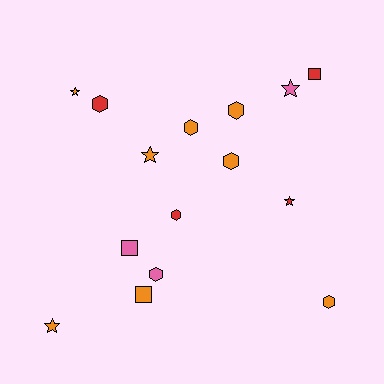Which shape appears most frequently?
Hexagon, with 7 objects.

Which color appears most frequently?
Orange, with 8 objects.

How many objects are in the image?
There are 15 objects.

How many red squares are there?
There is 1 red square.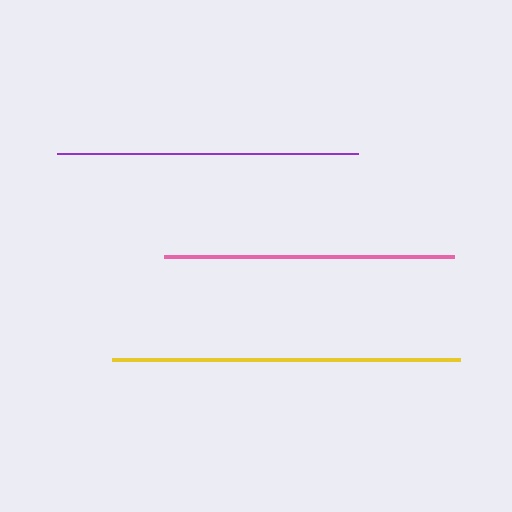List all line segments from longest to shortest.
From longest to shortest: yellow, purple, pink.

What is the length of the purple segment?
The purple segment is approximately 301 pixels long.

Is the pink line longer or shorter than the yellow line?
The yellow line is longer than the pink line.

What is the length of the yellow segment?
The yellow segment is approximately 348 pixels long.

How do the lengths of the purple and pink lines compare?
The purple and pink lines are approximately the same length.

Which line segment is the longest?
The yellow line is the longest at approximately 348 pixels.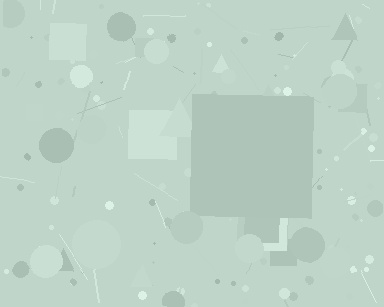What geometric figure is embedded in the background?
A square is embedded in the background.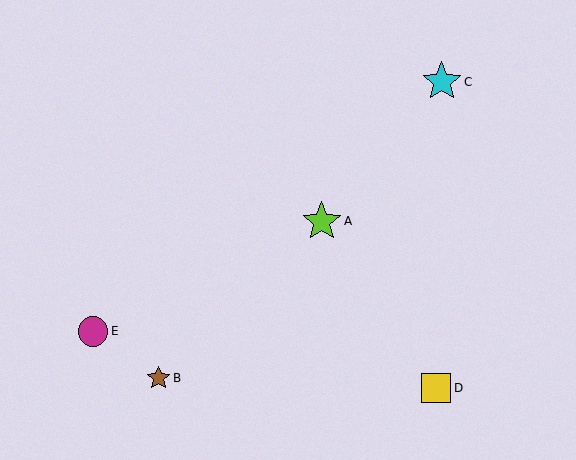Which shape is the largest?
The cyan star (labeled C) is the largest.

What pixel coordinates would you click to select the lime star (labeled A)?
Click at (322, 221) to select the lime star A.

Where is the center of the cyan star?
The center of the cyan star is at (442, 82).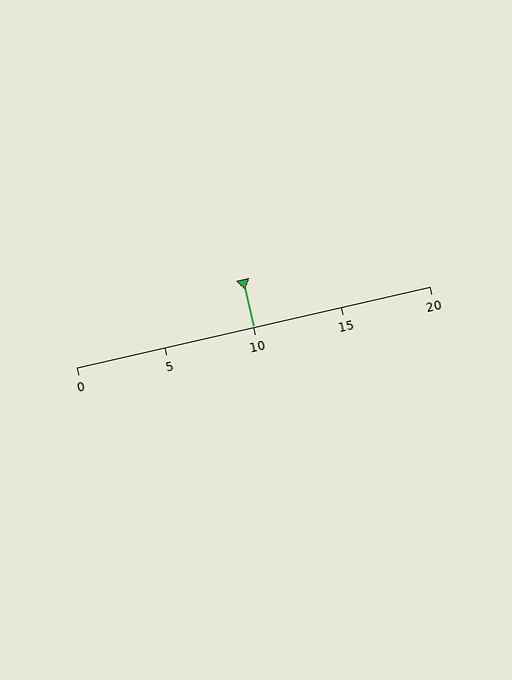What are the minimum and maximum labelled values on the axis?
The axis runs from 0 to 20.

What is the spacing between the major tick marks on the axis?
The major ticks are spaced 5 apart.